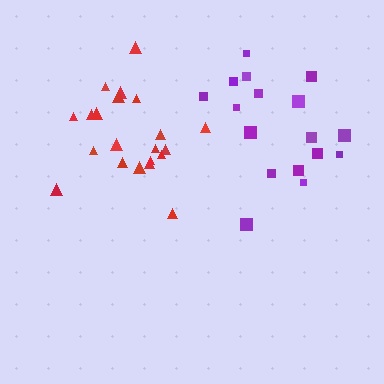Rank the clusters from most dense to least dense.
red, purple.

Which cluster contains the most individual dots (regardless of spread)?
Red (21).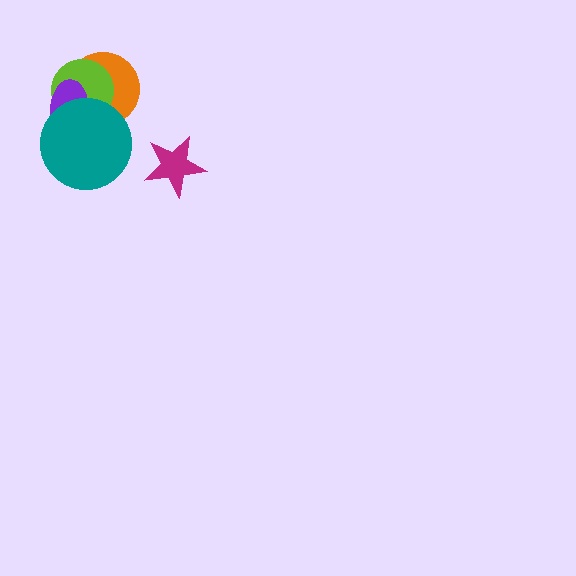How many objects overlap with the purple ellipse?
3 objects overlap with the purple ellipse.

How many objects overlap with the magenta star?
0 objects overlap with the magenta star.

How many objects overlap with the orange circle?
3 objects overlap with the orange circle.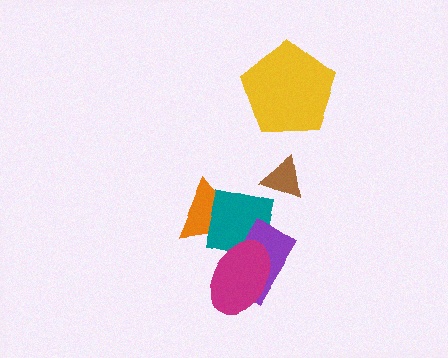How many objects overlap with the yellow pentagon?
0 objects overlap with the yellow pentagon.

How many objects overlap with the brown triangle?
0 objects overlap with the brown triangle.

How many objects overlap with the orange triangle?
1 object overlaps with the orange triangle.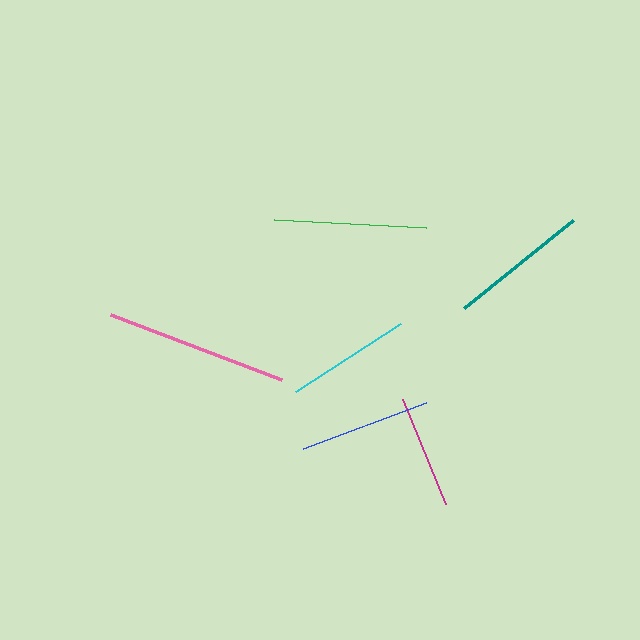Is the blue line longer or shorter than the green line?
The green line is longer than the blue line.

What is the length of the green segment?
The green segment is approximately 152 pixels long.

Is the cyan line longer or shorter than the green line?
The green line is longer than the cyan line.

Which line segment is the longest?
The pink line is the longest at approximately 183 pixels.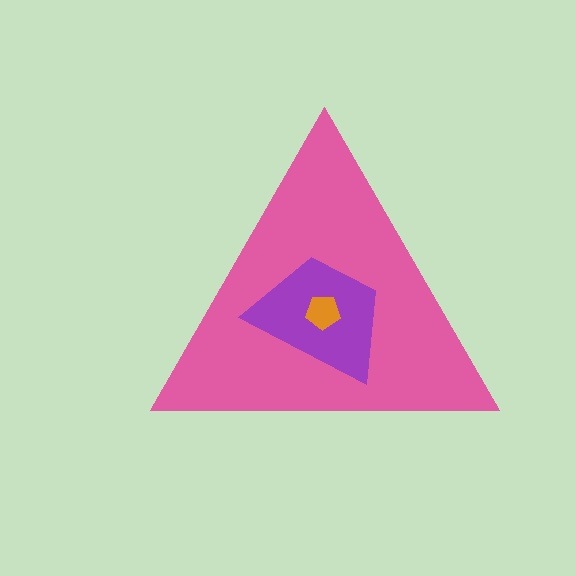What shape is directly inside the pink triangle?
The purple trapezoid.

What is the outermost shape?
The pink triangle.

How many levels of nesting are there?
3.